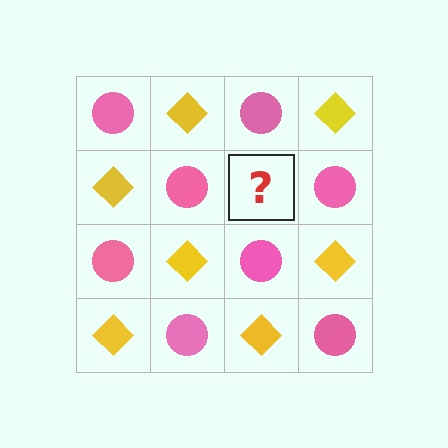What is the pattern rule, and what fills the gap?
The rule is that it alternates pink circle and yellow diamond in a checkerboard pattern. The gap should be filled with a yellow diamond.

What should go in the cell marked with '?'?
The missing cell should contain a yellow diamond.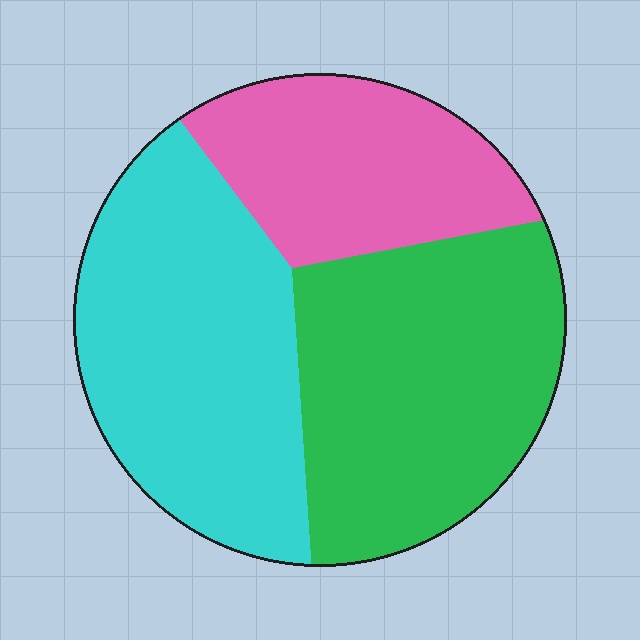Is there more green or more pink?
Green.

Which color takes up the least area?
Pink, at roughly 25%.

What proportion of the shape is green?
Green covers 38% of the shape.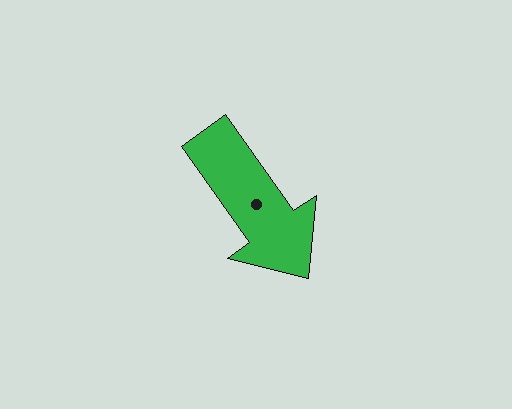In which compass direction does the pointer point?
Southeast.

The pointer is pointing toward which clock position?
Roughly 5 o'clock.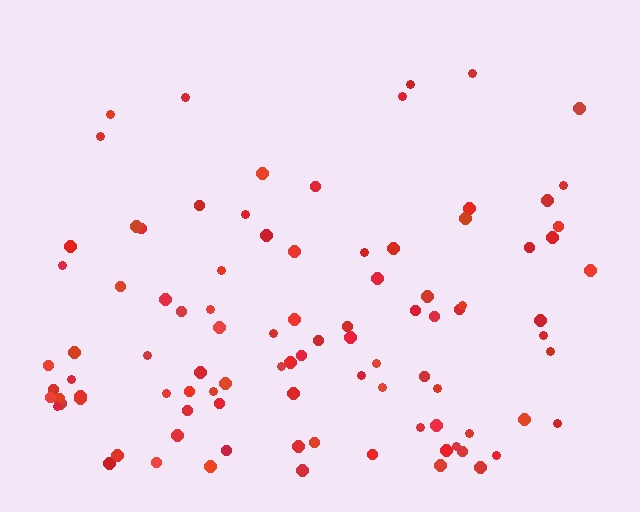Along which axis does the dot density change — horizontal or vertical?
Vertical.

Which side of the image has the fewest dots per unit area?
The top.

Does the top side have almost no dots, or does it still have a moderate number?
Still a moderate number, just noticeably fewer than the bottom.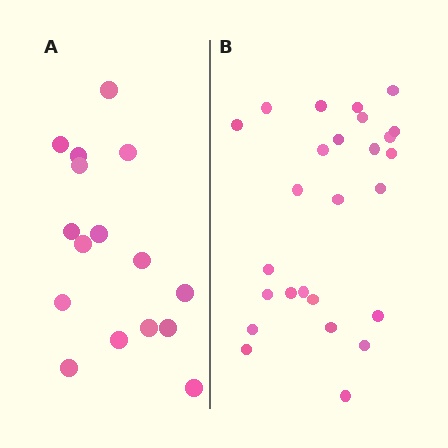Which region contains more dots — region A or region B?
Region B (the right region) has more dots.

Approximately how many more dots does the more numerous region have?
Region B has roughly 10 or so more dots than region A.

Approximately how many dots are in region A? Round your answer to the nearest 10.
About 20 dots. (The exact count is 16, which rounds to 20.)